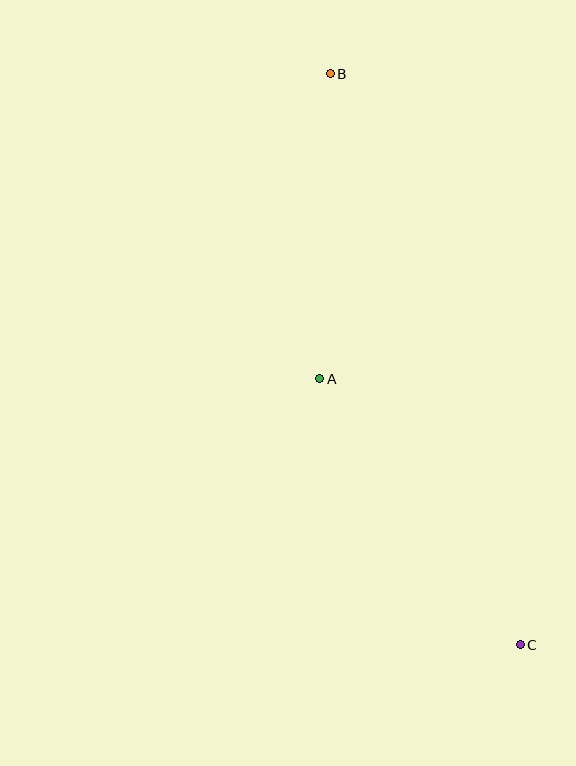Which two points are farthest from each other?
Points B and C are farthest from each other.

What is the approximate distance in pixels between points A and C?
The distance between A and C is approximately 333 pixels.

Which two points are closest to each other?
Points A and B are closest to each other.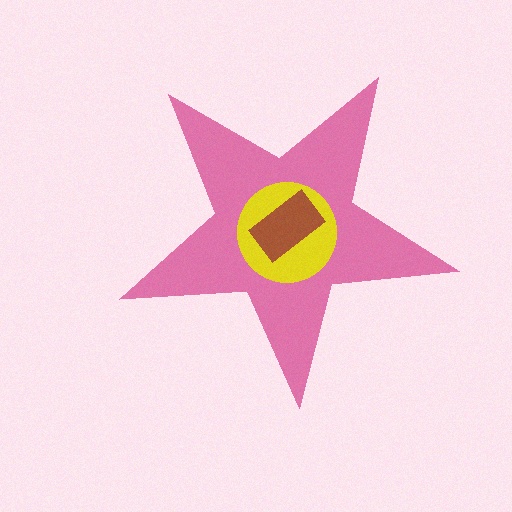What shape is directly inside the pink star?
The yellow circle.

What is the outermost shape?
The pink star.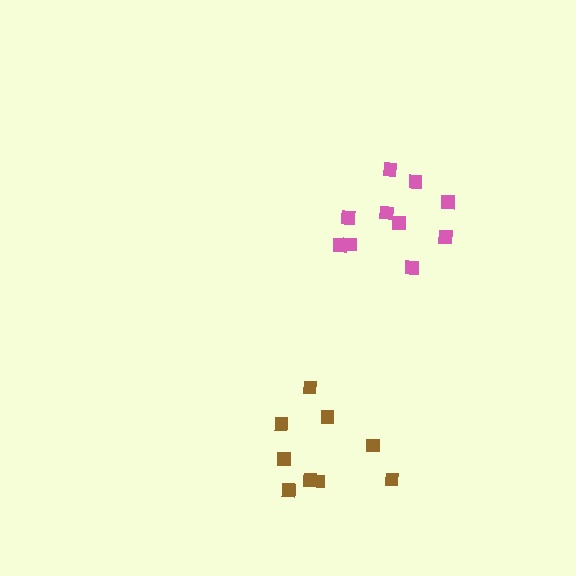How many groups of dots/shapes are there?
There are 2 groups.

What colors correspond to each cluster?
The clusters are colored: pink, brown.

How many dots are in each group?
Group 1: 10 dots, Group 2: 9 dots (19 total).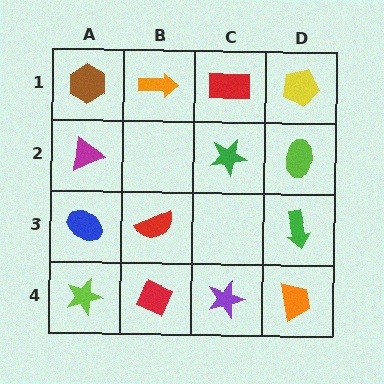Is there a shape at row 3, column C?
No, that cell is empty.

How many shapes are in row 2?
3 shapes.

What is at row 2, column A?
A magenta triangle.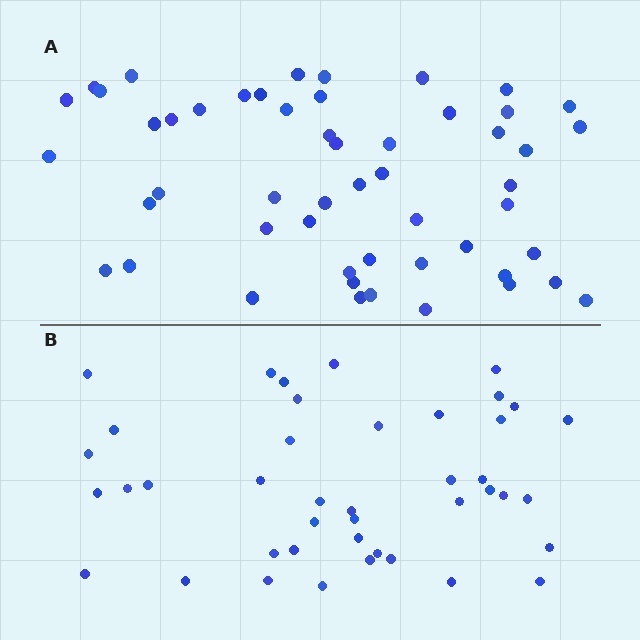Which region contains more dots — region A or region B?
Region A (the top region) has more dots.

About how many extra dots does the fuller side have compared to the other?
Region A has roughly 10 or so more dots than region B.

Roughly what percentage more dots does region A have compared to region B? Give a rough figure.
About 25% more.